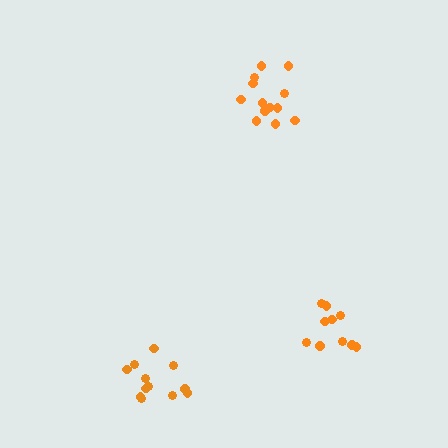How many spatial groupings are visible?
There are 3 spatial groupings.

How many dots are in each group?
Group 1: 13 dots, Group 2: 10 dots, Group 3: 12 dots (35 total).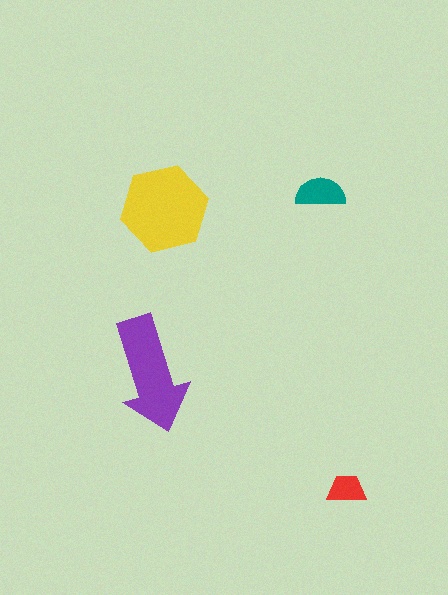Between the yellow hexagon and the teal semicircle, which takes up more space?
The yellow hexagon.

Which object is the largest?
The yellow hexagon.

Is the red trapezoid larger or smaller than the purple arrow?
Smaller.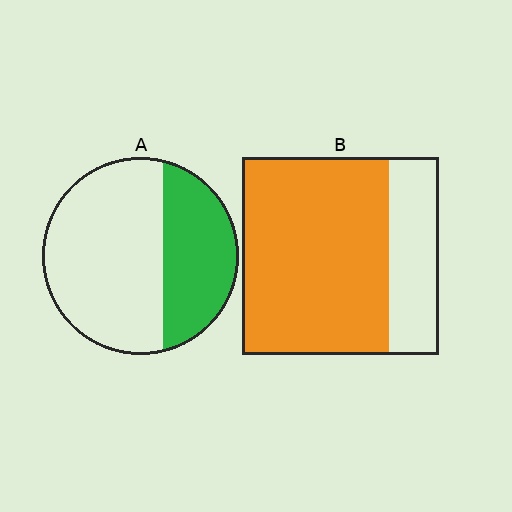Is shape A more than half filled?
No.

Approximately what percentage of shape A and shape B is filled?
A is approximately 35% and B is approximately 75%.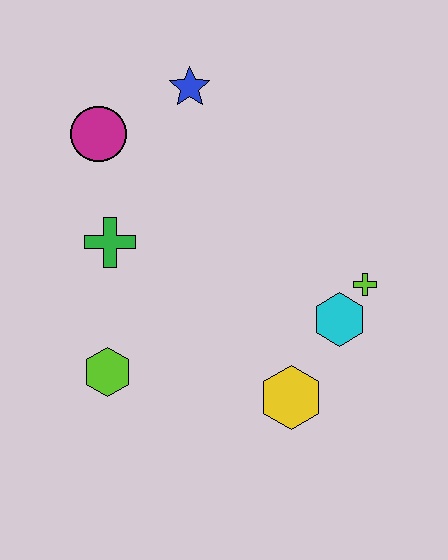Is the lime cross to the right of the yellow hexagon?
Yes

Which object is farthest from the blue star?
The yellow hexagon is farthest from the blue star.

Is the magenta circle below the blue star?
Yes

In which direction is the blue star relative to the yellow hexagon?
The blue star is above the yellow hexagon.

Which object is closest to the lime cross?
The cyan hexagon is closest to the lime cross.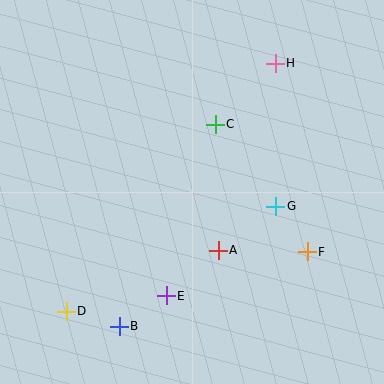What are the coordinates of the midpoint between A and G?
The midpoint between A and G is at (247, 228).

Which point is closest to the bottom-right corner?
Point F is closest to the bottom-right corner.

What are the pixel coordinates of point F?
Point F is at (307, 252).